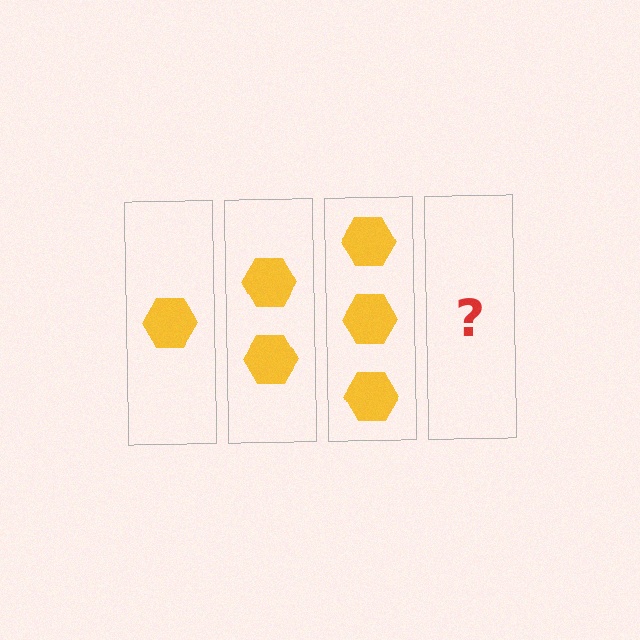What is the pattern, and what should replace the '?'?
The pattern is that each step adds one more hexagon. The '?' should be 4 hexagons.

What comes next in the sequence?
The next element should be 4 hexagons.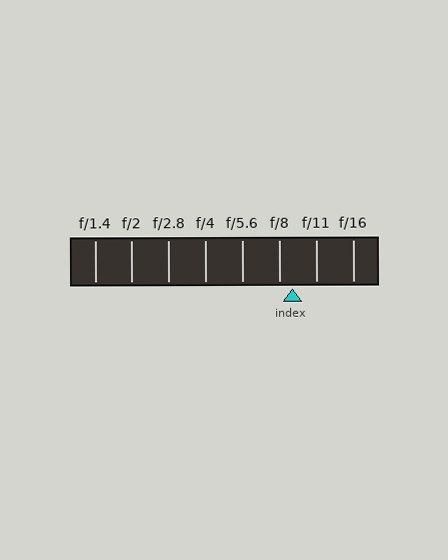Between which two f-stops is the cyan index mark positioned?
The index mark is between f/8 and f/11.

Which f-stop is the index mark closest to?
The index mark is closest to f/8.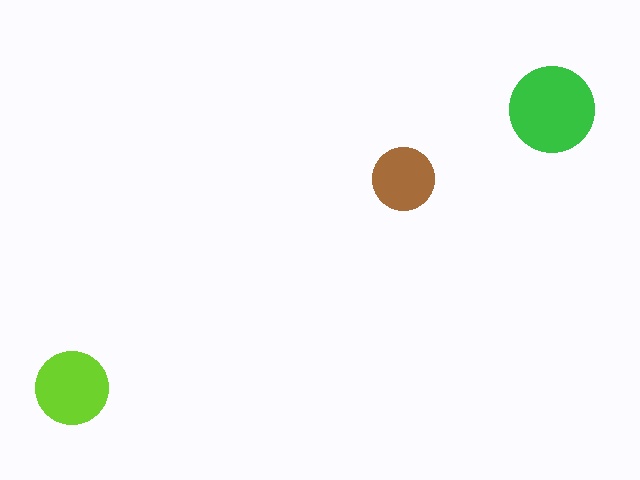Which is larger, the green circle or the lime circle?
The green one.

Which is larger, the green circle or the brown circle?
The green one.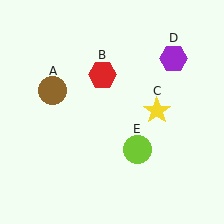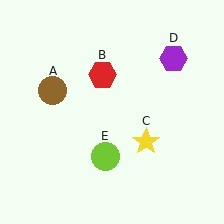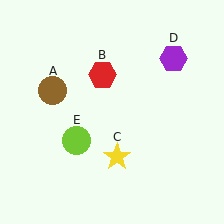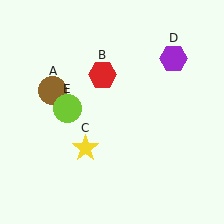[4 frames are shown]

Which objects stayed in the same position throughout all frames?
Brown circle (object A) and red hexagon (object B) and purple hexagon (object D) remained stationary.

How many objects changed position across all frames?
2 objects changed position: yellow star (object C), lime circle (object E).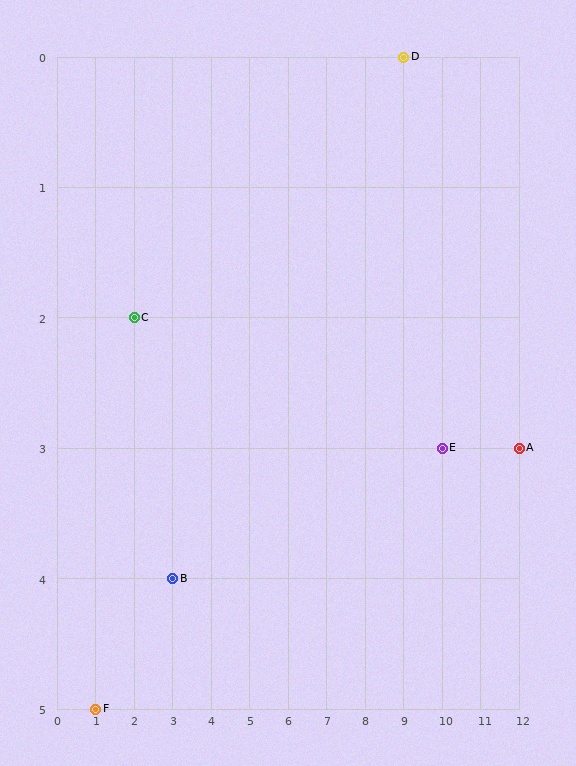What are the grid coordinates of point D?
Point D is at grid coordinates (9, 0).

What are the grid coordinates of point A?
Point A is at grid coordinates (12, 3).